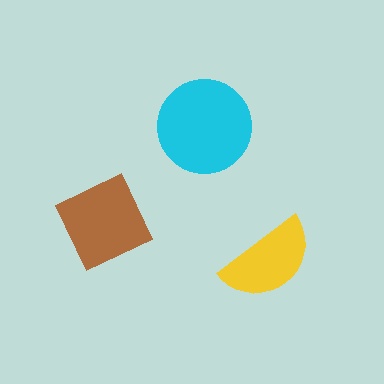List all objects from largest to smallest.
The cyan circle, the brown diamond, the yellow semicircle.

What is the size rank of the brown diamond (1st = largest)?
2nd.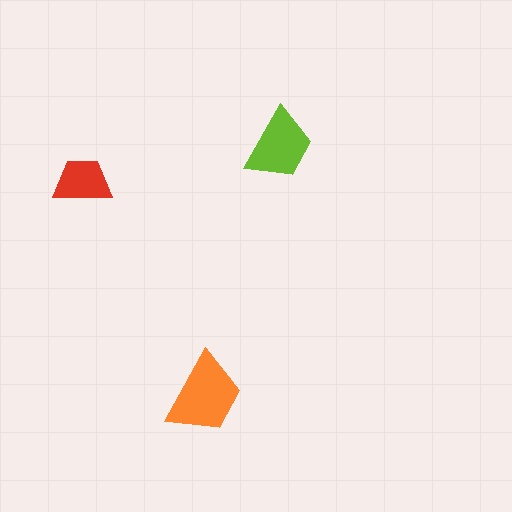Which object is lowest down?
The orange trapezoid is bottommost.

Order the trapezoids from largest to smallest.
the orange one, the lime one, the red one.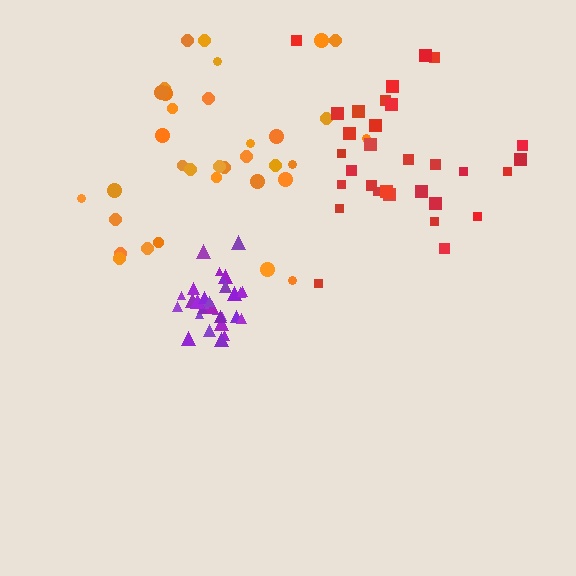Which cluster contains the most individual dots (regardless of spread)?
Orange (34).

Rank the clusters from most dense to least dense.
purple, orange, red.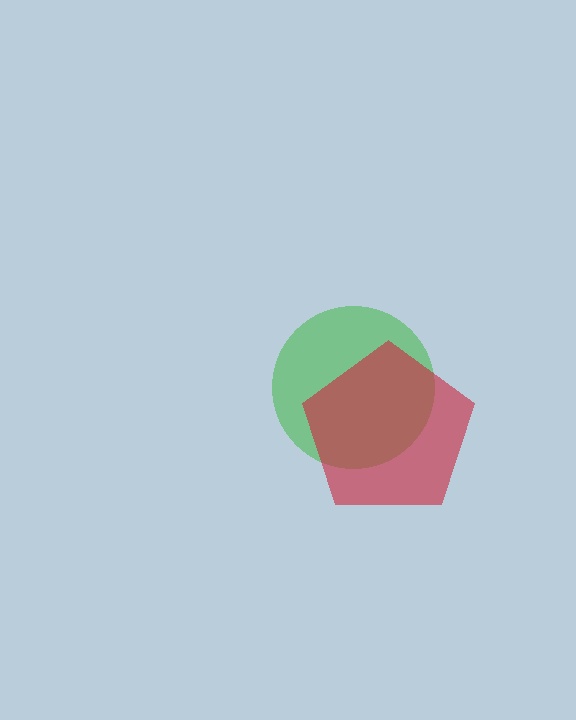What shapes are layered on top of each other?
The layered shapes are: a green circle, a red pentagon.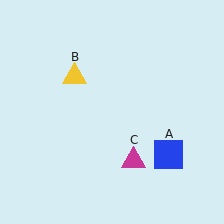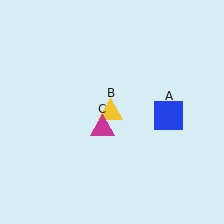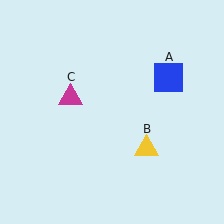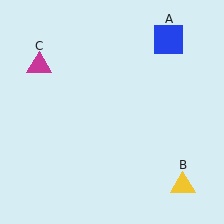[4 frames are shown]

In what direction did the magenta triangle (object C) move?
The magenta triangle (object C) moved up and to the left.